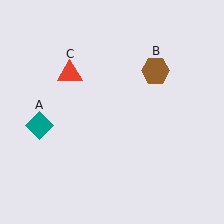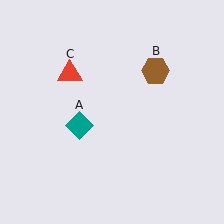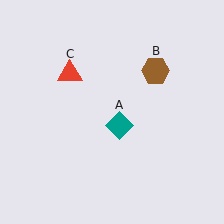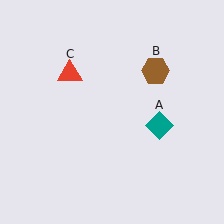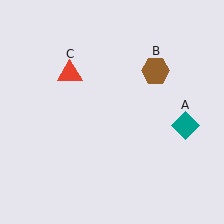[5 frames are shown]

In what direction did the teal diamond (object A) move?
The teal diamond (object A) moved right.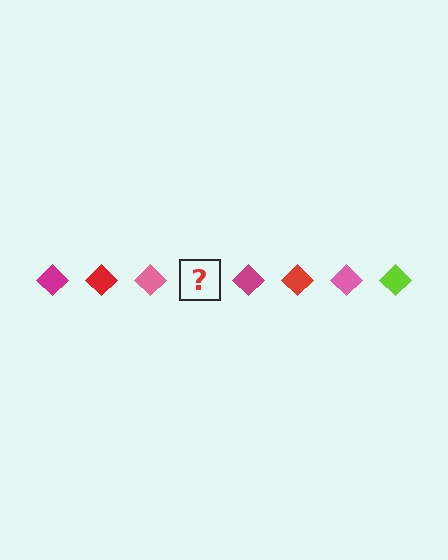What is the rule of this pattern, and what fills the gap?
The rule is that the pattern cycles through magenta, red, pink, lime diamonds. The gap should be filled with a lime diamond.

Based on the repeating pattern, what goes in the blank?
The blank should be a lime diamond.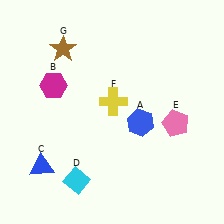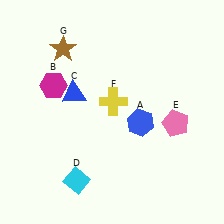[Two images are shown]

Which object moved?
The blue triangle (C) moved up.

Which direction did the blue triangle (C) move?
The blue triangle (C) moved up.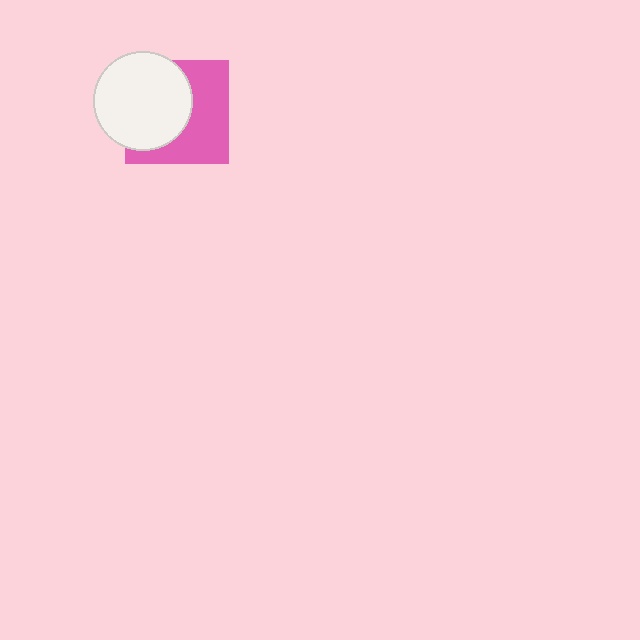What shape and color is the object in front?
The object in front is a white circle.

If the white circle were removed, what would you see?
You would see the complete pink square.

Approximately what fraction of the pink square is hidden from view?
Roughly 50% of the pink square is hidden behind the white circle.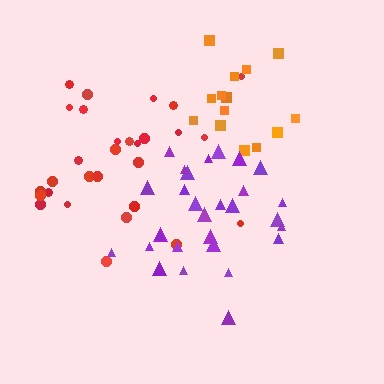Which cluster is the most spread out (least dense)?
Orange.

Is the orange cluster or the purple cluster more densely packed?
Purple.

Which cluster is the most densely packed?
Purple.